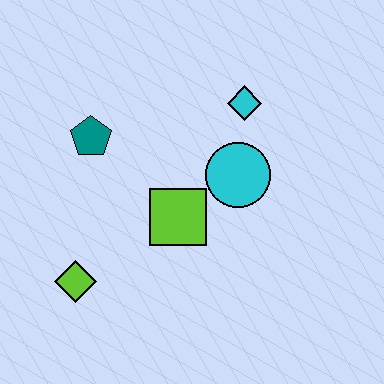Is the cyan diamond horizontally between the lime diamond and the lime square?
No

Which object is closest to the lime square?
The cyan circle is closest to the lime square.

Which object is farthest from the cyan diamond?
The lime diamond is farthest from the cyan diamond.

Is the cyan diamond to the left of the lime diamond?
No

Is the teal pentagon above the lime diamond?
Yes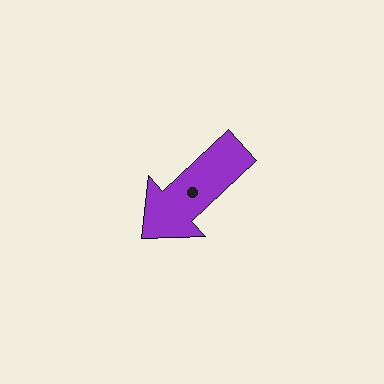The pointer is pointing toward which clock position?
Roughly 8 o'clock.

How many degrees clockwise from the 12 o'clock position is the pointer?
Approximately 227 degrees.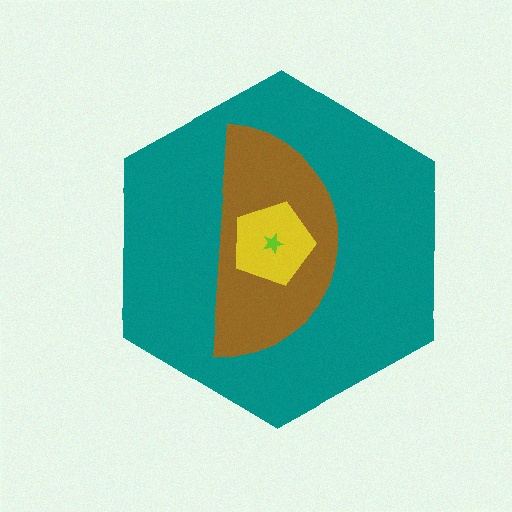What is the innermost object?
The lime star.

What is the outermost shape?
The teal hexagon.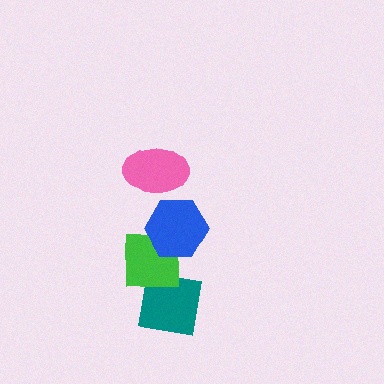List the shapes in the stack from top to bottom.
From top to bottom: the pink ellipse, the blue hexagon, the green square, the teal square.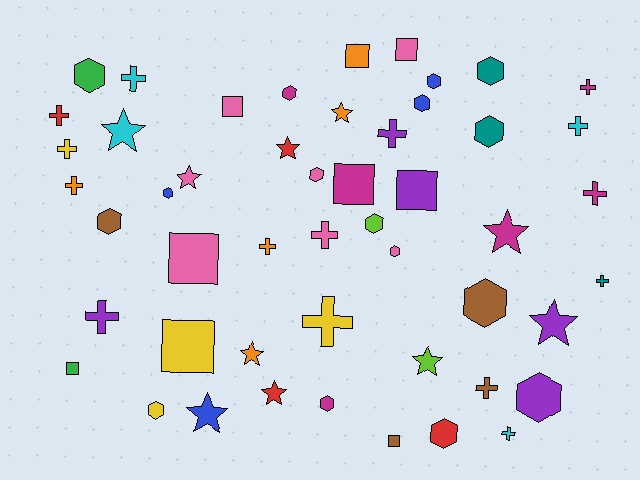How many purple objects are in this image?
There are 5 purple objects.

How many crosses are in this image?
There are 15 crosses.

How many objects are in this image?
There are 50 objects.